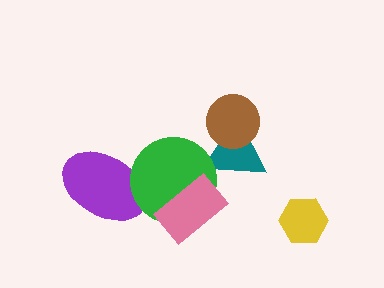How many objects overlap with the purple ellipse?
1 object overlaps with the purple ellipse.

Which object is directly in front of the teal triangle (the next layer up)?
The green circle is directly in front of the teal triangle.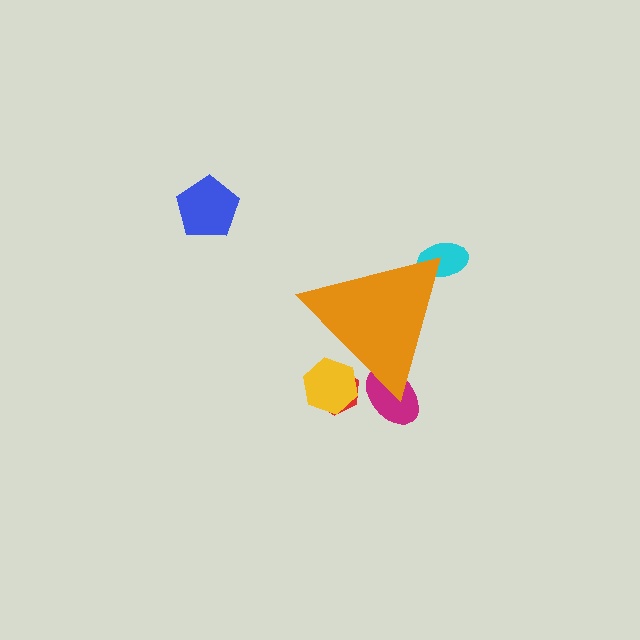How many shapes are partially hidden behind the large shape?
4 shapes are partially hidden.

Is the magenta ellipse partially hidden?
Yes, the magenta ellipse is partially hidden behind the orange triangle.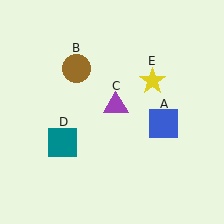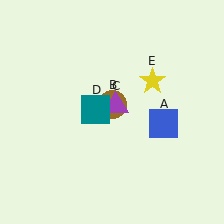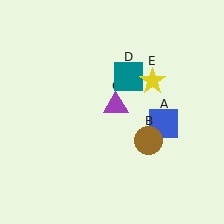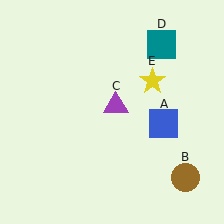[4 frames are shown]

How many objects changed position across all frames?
2 objects changed position: brown circle (object B), teal square (object D).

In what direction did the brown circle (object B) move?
The brown circle (object B) moved down and to the right.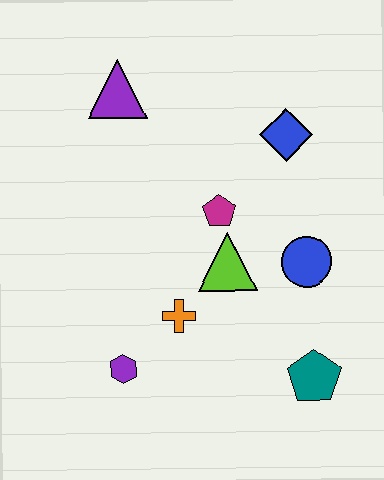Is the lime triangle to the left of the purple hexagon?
No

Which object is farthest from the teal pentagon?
The purple triangle is farthest from the teal pentagon.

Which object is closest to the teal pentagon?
The blue circle is closest to the teal pentagon.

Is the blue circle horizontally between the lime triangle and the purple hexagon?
No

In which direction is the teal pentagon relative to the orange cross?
The teal pentagon is to the right of the orange cross.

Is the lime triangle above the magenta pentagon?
No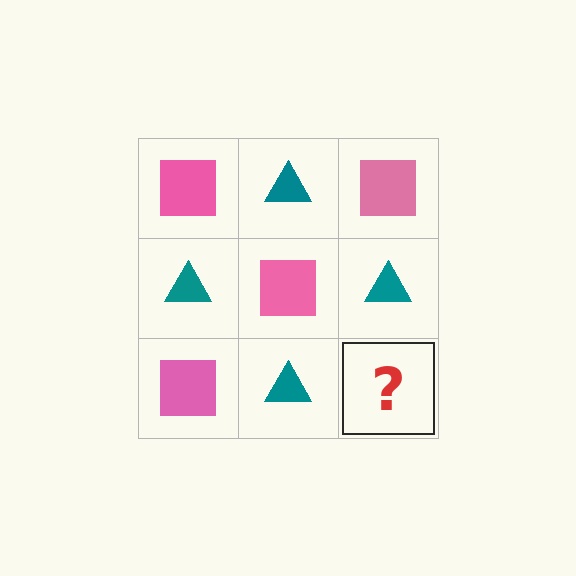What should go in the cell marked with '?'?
The missing cell should contain a pink square.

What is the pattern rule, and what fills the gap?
The rule is that it alternates pink square and teal triangle in a checkerboard pattern. The gap should be filled with a pink square.